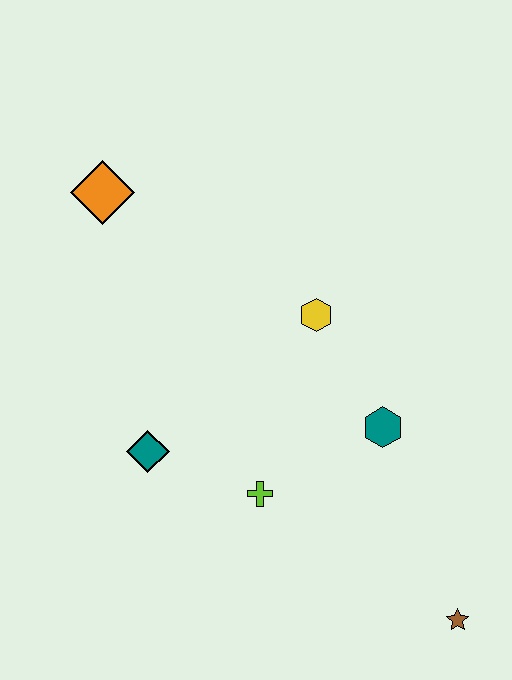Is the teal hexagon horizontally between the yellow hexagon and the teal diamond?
No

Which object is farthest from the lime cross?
The orange diamond is farthest from the lime cross.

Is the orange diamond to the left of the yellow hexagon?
Yes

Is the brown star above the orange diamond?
No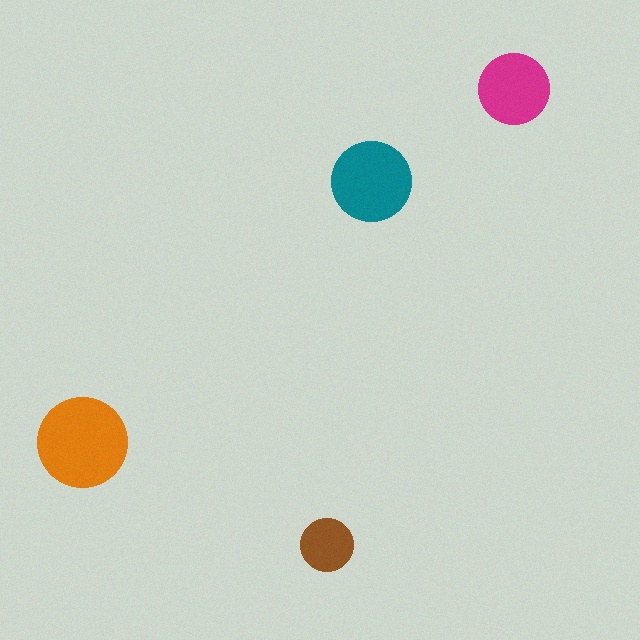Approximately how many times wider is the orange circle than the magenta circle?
About 1.5 times wider.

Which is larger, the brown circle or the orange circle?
The orange one.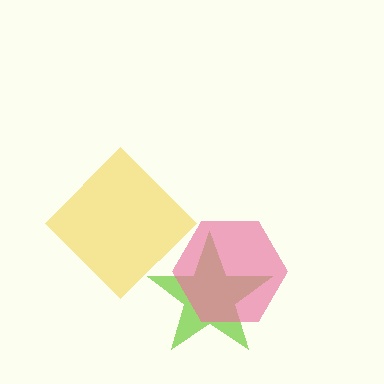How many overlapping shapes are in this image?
There are 3 overlapping shapes in the image.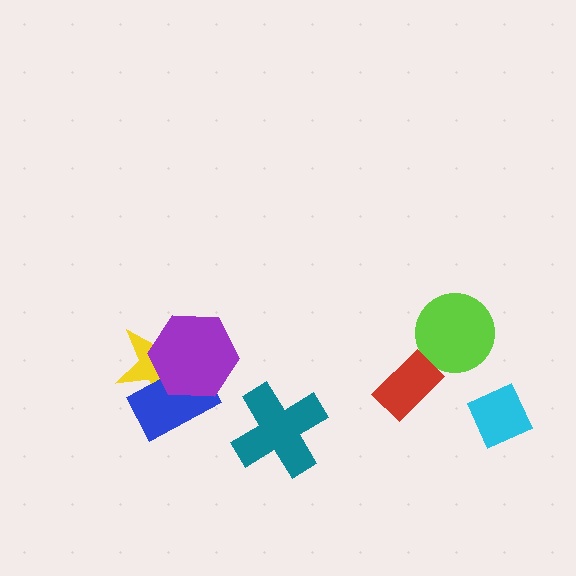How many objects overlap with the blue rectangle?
2 objects overlap with the blue rectangle.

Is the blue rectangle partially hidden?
Yes, it is partially covered by another shape.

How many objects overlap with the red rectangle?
0 objects overlap with the red rectangle.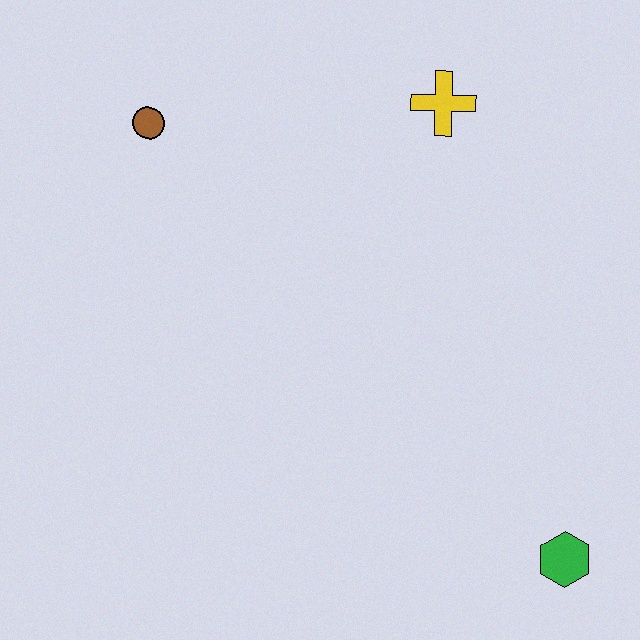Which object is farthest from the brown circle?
The green hexagon is farthest from the brown circle.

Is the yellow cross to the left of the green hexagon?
Yes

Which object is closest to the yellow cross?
The brown circle is closest to the yellow cross.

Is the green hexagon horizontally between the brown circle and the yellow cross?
No